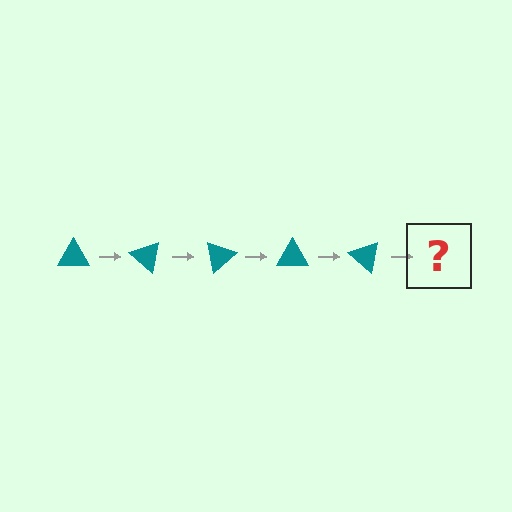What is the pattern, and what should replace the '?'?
The pattern is that the triangle rotates 40 degrees each step. The '?' should be a teal triangle rotated 200 degrees.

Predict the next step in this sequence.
The next step is a teal triangle rotated 200 degrees.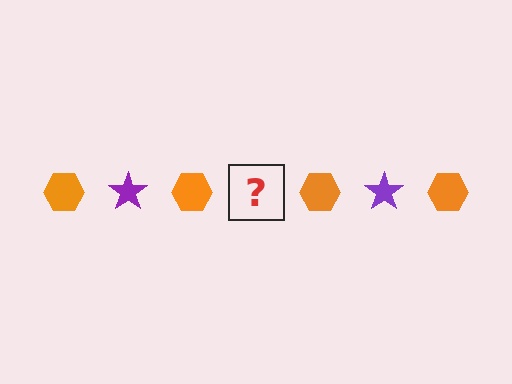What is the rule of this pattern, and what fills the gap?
The rule is that the pattern alternates between orange hexagon and purple star. The gap should be filled with a purple star.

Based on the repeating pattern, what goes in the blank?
The blank should be a purple star.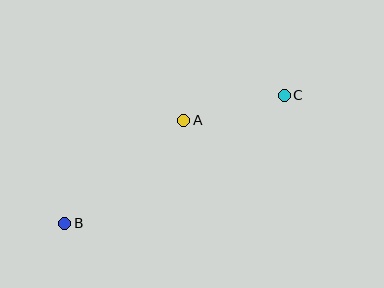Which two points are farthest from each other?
Points B and C are farthest from each other.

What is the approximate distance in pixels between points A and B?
The distance between A and B is approximately 157 pixels.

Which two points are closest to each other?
Points A and C are closest to each other.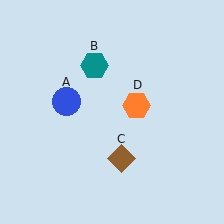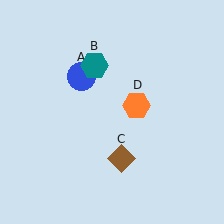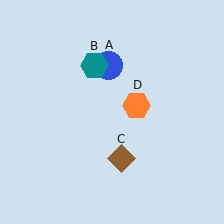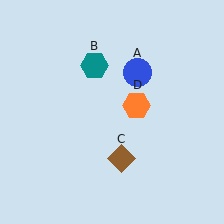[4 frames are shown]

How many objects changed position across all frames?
1 object changed position: blue circle (object A).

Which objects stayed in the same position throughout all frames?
Teal hexagon (object B) and brown diamond (object C) and orange hexagon (object D) remained stationary.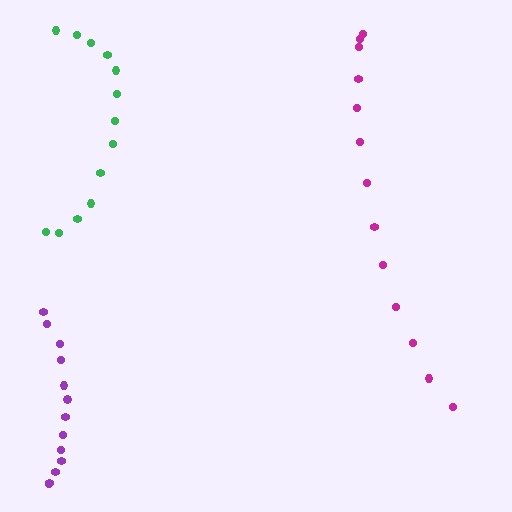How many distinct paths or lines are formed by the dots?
There are 3 distinct paths.